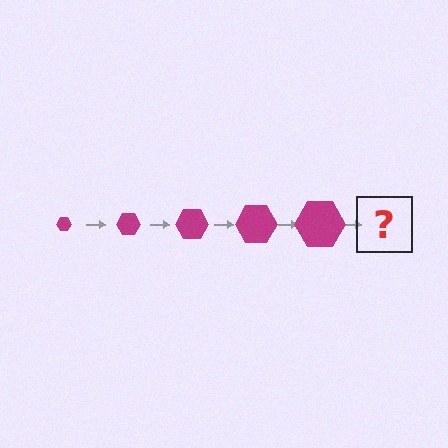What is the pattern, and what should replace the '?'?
The pattern is that the hexagon gets progressively larger each step. The '?' should be a magenta hexagon, larger than the previous one.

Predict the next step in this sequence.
The next step is a magenta hexagon, larger than the previous one.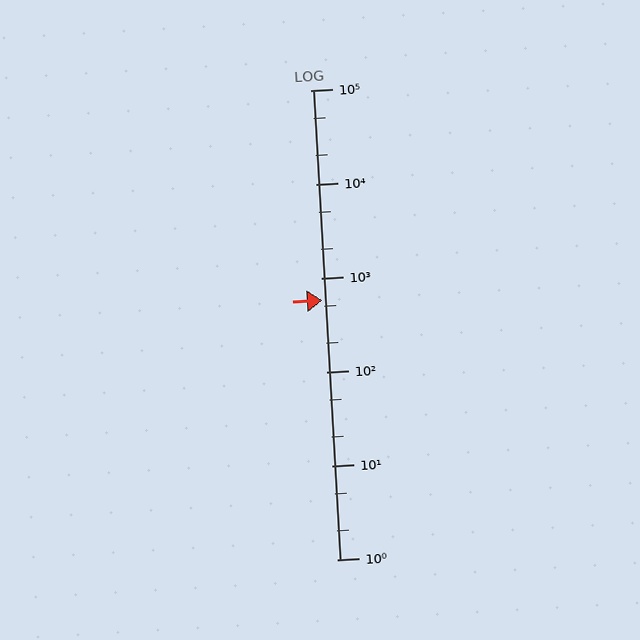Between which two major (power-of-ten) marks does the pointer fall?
The pointer is between 100 and 1000.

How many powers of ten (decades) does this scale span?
The scale spans 5 decades, from 1 to 100000.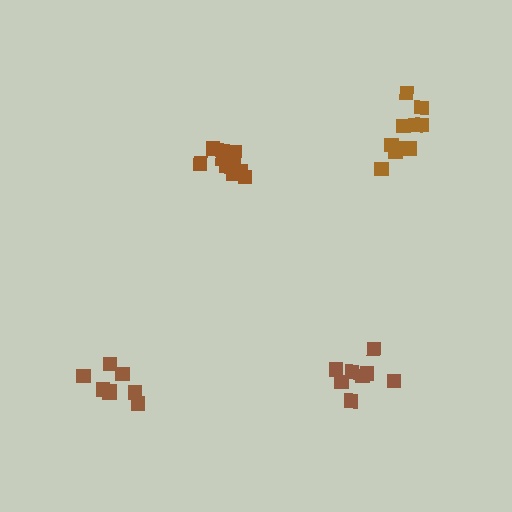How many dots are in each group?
Group 1: 8 dots, Group 2: 10 dots, Group 3: 10 dots, Group 4: 8 dots (36 total).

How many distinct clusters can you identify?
There are 4 distinct clusters.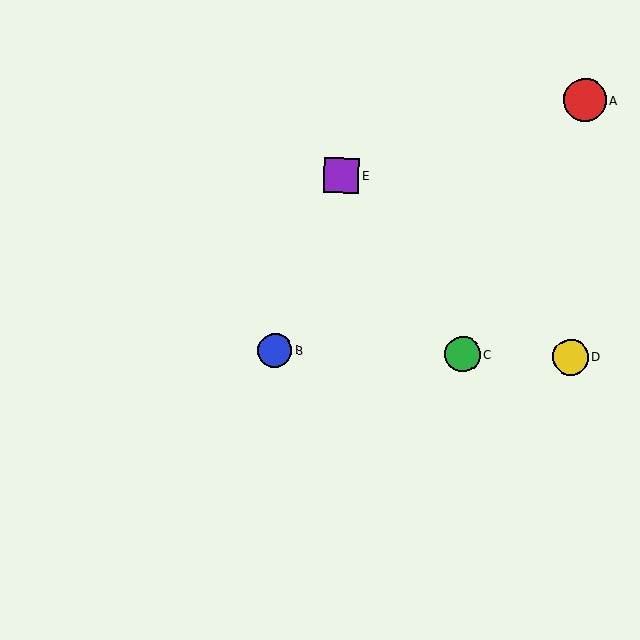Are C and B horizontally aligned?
Yes, both are at y≈355.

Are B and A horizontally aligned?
No, B is at y≈350 and A is at y≈100.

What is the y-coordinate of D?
Object D is at y≈357.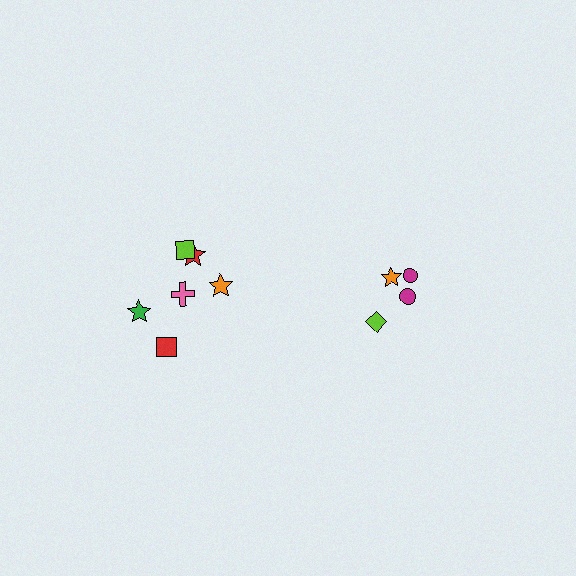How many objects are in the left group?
There are 6 objects.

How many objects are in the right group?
There are 4 objects.